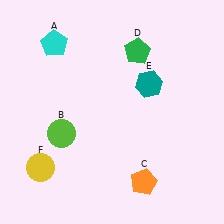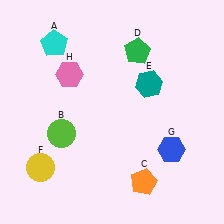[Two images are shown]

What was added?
A blue hexagon (G), a pink hexagon (H) were added in Image 2.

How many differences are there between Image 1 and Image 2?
There are 2 differences between the two images.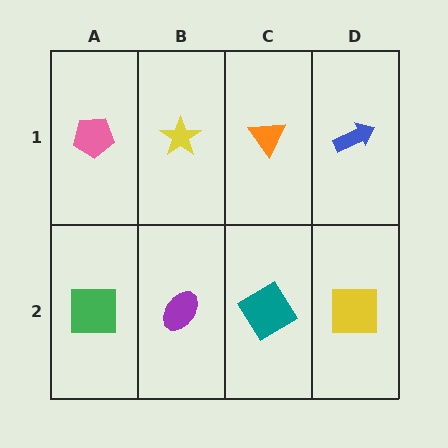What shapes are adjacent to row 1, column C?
A teal diamond (row 2, column C), a yellow star (row 1, column B), a blue arrow (row 1, column D).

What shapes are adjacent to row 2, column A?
A pink pentagon (row 1, column A), a purple ellipse (row 2, column B).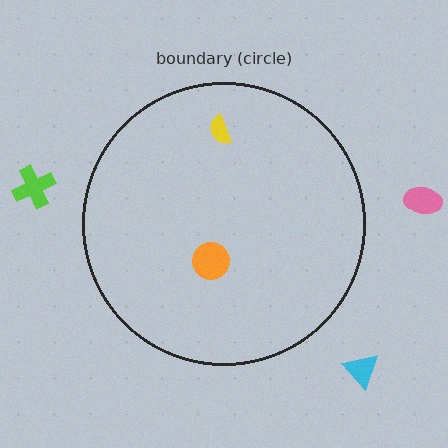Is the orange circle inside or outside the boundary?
Inside.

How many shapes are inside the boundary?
2 inside, 3 outside.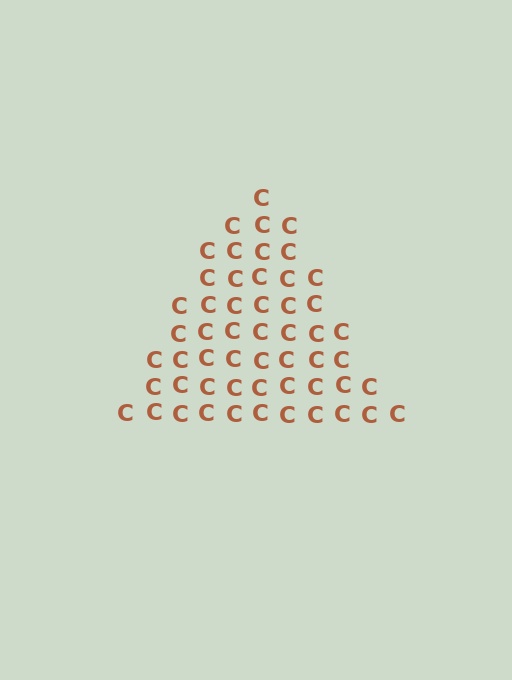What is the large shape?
The large shape is a triangle.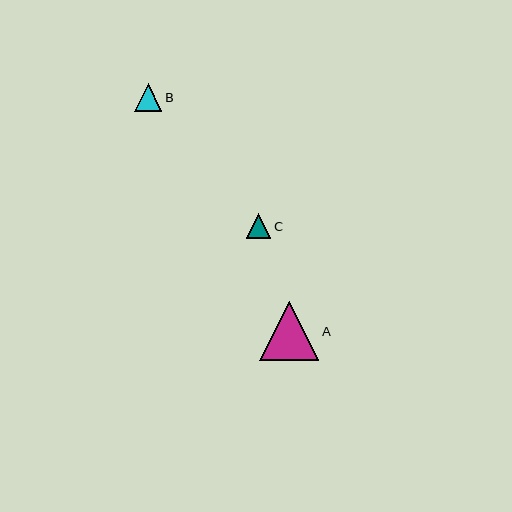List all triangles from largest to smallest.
From largest to smallest: A, B, C.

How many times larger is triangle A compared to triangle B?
Triangle A is approximately 2.1 times the size of triangle B.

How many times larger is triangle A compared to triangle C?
Triangle A is approximately 2.4 times the size of triangle C.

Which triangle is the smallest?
Triangle C is the smallest with a size of approximately 25 pixels.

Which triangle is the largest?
Triangle A is the largest with a size of approximately 60 pixels.